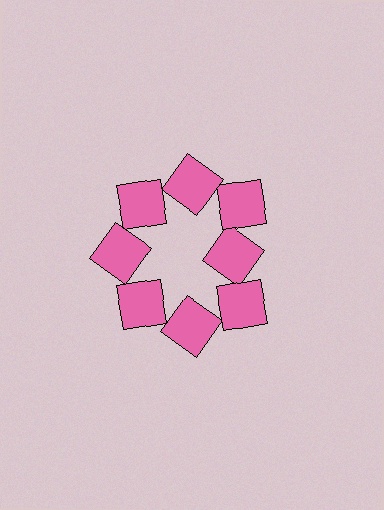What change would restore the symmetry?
The symmetry would be restored by moving it outward, back onto the ring so that all 8 squares sit at equal angles and equal distance from the center.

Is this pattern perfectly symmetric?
No. The 8 pink squares are arranged in a ring, but one element near the 3 o'clock position is pulled inward toward the center, breaking the 8-fold rotational symmetry.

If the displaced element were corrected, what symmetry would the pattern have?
It would have 8-fold rotational symmetry — the pattern would map onto itself every 45 degrees.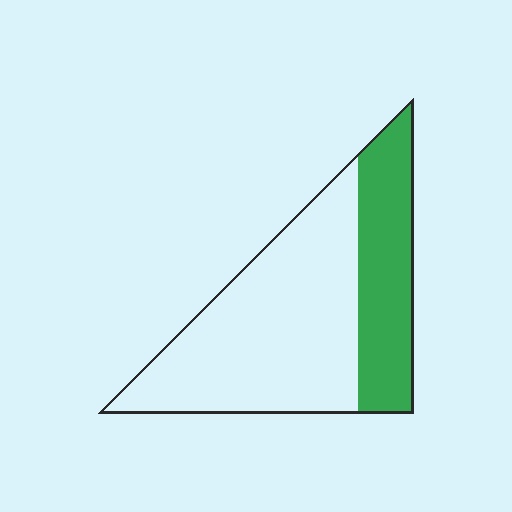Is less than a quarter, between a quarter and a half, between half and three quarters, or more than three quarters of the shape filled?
Between a quarter and a half.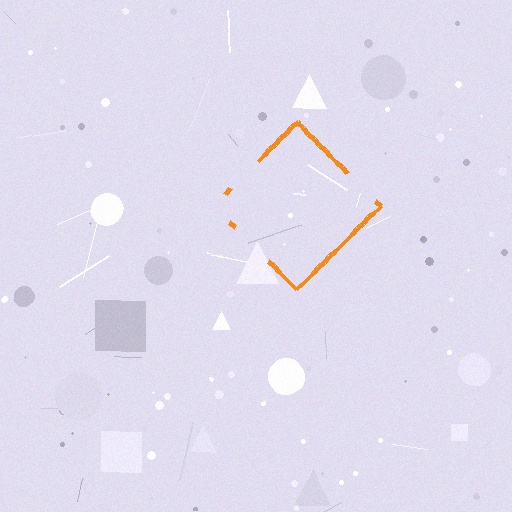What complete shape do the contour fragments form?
The contour fragments form a diamond.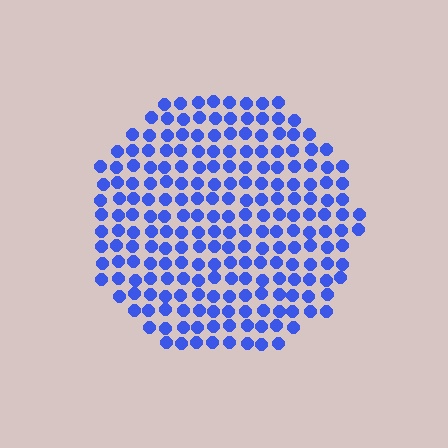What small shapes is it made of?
It is made of small circles.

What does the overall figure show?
The overall figure shows a circle.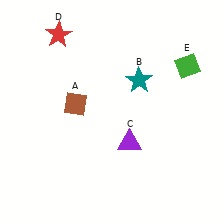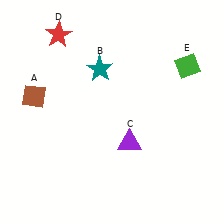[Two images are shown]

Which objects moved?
The objects that moved are: the brown diamond (A), the teal star (B).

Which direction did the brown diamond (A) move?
The brown diamond (A) moved left.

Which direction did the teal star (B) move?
The teal star (B) moved left.